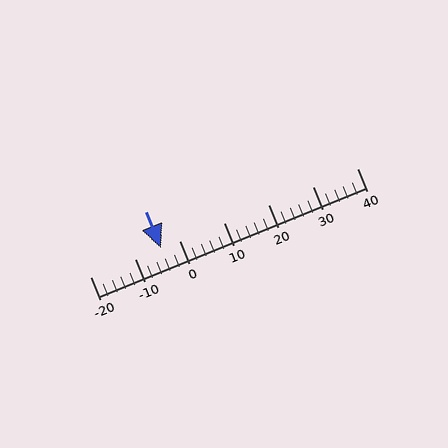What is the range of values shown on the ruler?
The ruler shows values from -20 to 40.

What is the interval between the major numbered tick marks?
The major tick marks are spaced 10 units apart.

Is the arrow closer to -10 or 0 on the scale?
The arrow is closer to 0.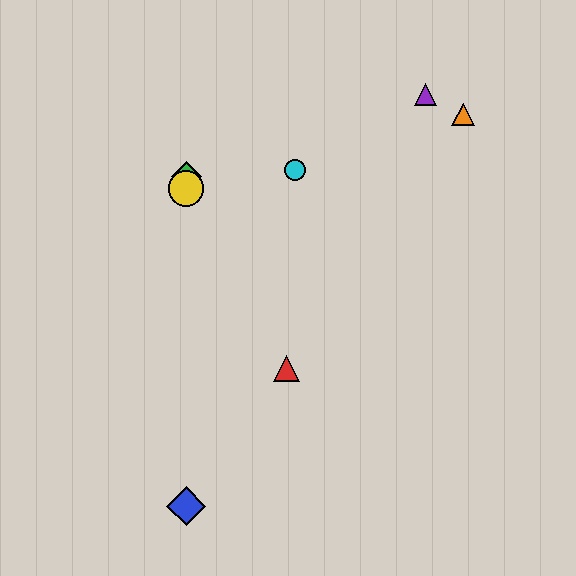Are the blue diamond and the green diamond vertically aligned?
Yes, both are at x≈186.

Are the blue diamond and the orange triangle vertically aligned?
No, the blue diamond is at x≈186 and the orange triangle is at x≈463.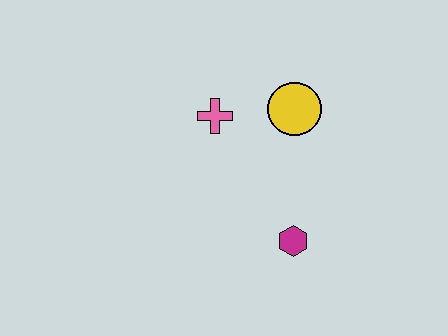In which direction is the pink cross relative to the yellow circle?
The pink cross is to the left of the yellow circle.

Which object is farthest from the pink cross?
The magenta hexagon is farthest from the pink cross.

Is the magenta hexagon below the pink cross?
Yes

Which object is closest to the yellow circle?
The pink cross is closest to the yellow circle.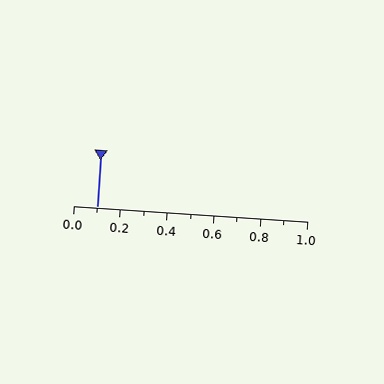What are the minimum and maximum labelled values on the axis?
The axis runs from 0.0 to 1.0.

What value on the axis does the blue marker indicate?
The marker indicates approximately 0.1.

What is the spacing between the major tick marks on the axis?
The major ticks are spaced 0.2 apart.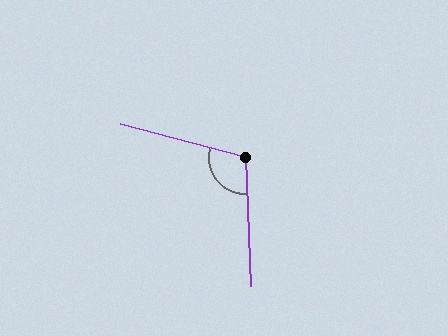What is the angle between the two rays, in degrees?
Approximately 107 degrees.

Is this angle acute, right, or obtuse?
It is obtuse.